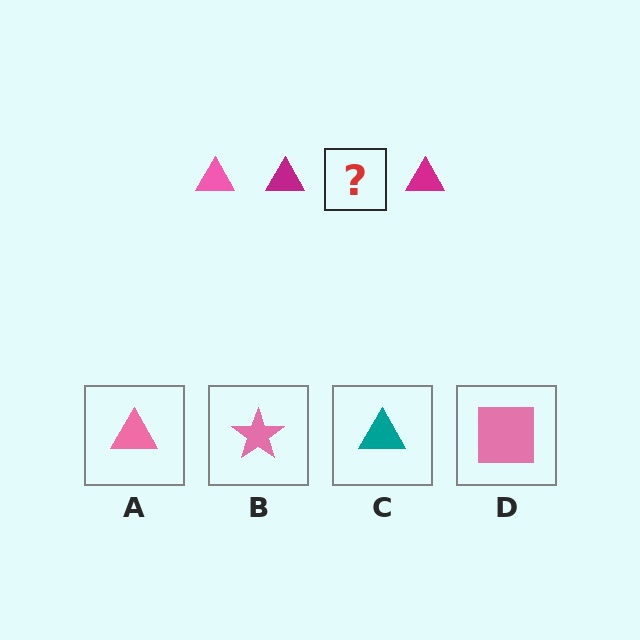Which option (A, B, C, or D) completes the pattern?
A.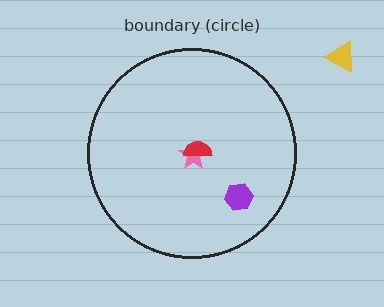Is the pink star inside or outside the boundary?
Inside.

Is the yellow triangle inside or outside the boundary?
Outside.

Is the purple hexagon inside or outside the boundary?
Inside.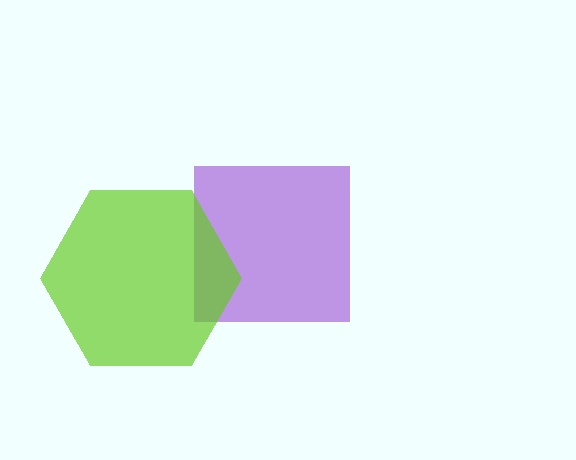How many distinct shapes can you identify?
There are 2 distinct shapes: a purple square, a lime hexagon.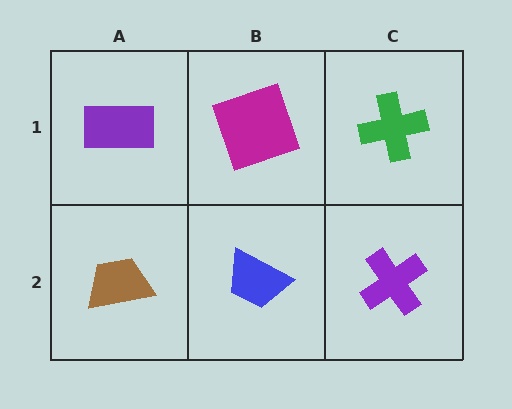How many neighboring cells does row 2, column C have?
2.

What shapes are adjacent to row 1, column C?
A purple cross (row 2, column C), a magenta square (row 1, column B).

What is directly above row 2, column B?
A magenta square.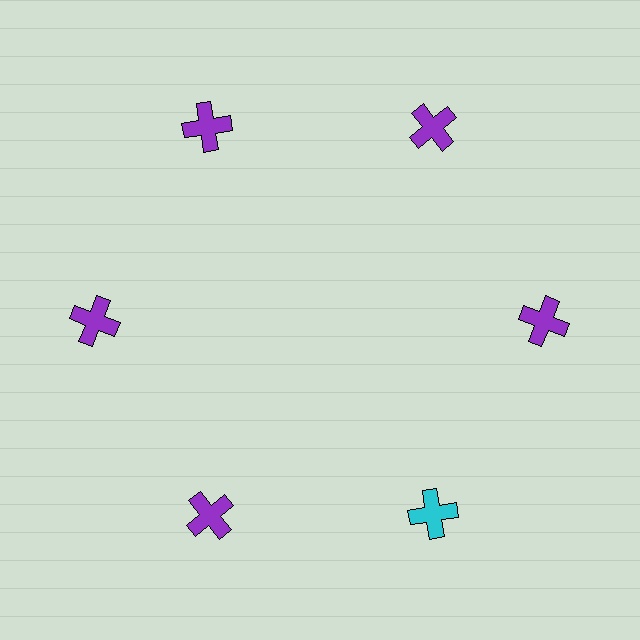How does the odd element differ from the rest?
It has a different color: cyan instead of purple.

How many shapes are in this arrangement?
There are 6 shapes arranged in a ring pattern.